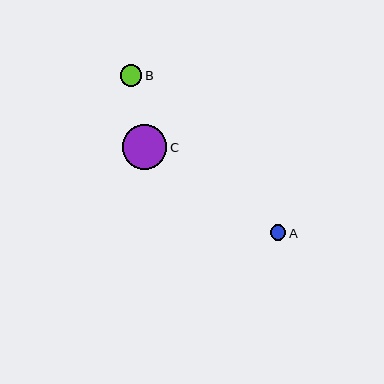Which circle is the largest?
Circle C is the largest with a size of approximately 44 pixels.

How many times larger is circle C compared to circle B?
Circle C is approximately 2.1 times the size of circle B.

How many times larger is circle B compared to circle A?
Circle B is approximately 1.4 times the size of circle A.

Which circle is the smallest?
Circle A is the smallest with a size of approximately 16 pixels.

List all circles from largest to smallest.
From largest to smallest: C, B, A.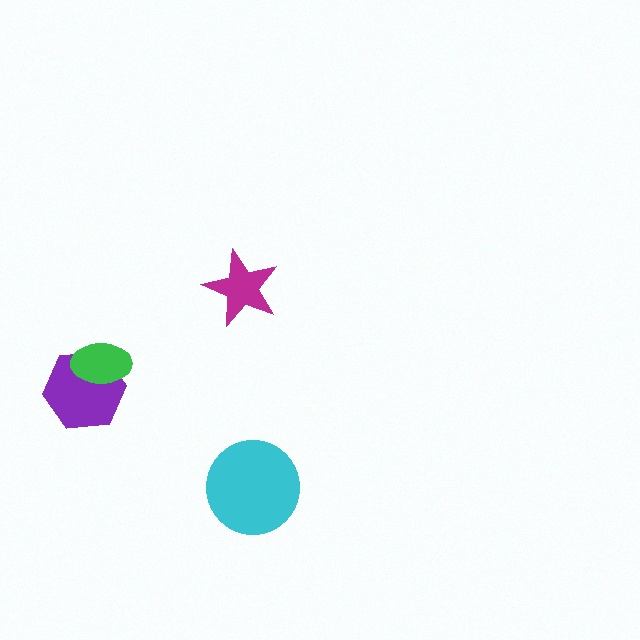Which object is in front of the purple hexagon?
The green ellipse is in front of the purple hexagon.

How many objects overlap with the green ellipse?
1 object overlaps with the green ellipse.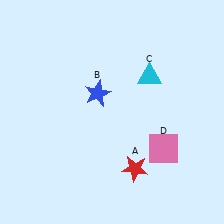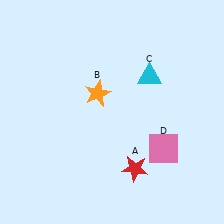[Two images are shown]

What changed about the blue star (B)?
In Image 1, B is blue. In Image 2, it changed to orange.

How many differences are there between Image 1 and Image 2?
There is 1 difference between the two images.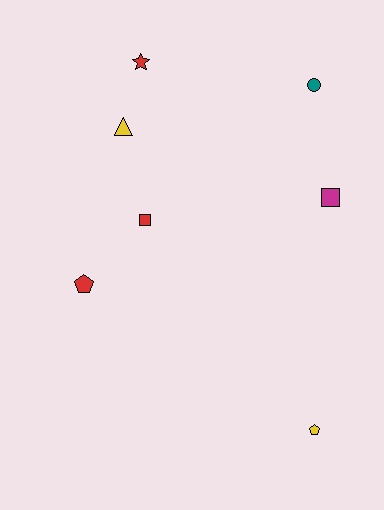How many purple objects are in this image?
There are no purple objects.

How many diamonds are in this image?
There are no diamonds.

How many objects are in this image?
There are 7 objects.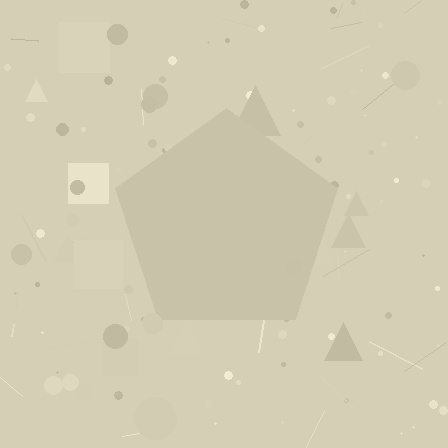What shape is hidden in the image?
A pentagon is hidden in the image.